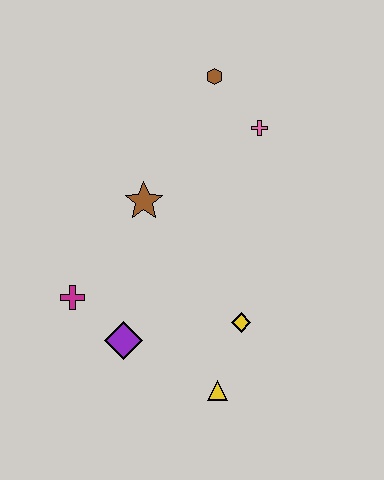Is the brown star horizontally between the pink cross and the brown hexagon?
No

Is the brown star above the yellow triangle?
Yes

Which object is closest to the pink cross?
The brown hexagon is closest to the pink cross.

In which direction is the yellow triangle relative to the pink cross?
The yellow triangle is below the pink cross.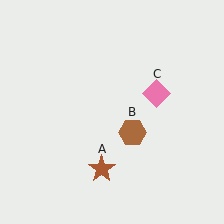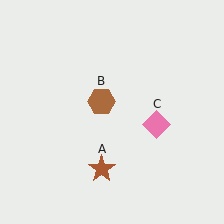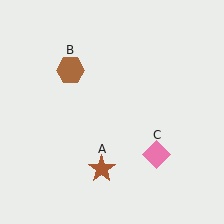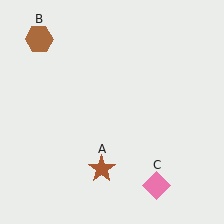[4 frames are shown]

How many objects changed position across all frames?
2 objects changed position: brown hexagon (object B), pink diamond (object C).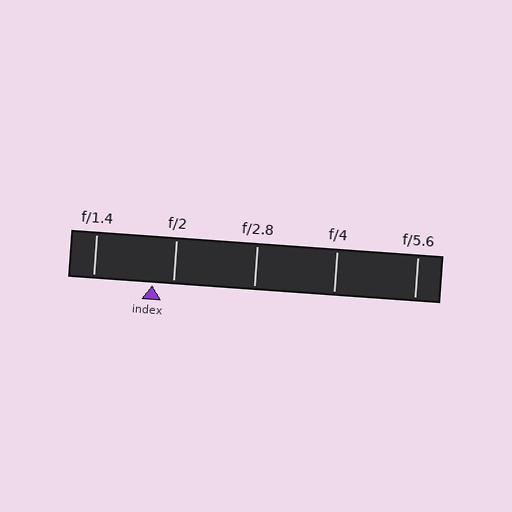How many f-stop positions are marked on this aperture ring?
There are 5 f-stop positions marked.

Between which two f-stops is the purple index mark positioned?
The index mark is between f/1.4 and f/2.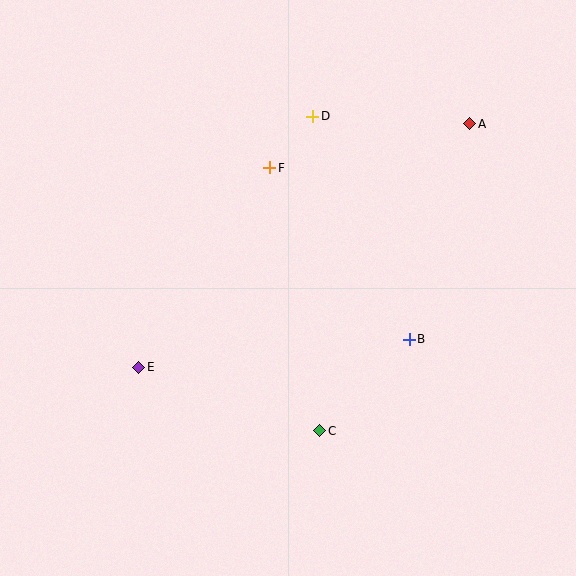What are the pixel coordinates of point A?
Point A is at (470, 124).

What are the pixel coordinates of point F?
Point F is at (270, 168).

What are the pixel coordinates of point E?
Point E is at (139, 367).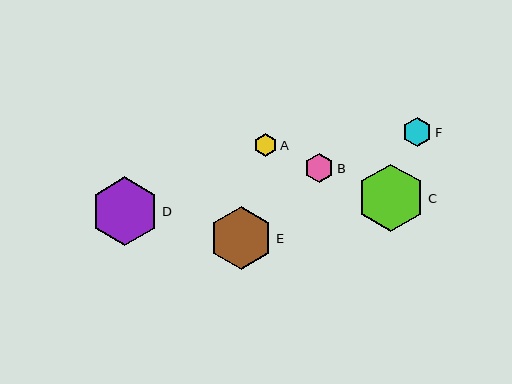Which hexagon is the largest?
Hexagon D is the largest with a size of approximately 69 pixels.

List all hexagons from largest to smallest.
From largest to smallest: D, C, E, B, F, A.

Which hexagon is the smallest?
Hexagon A is the smallest with a size of approximately 23 pixels.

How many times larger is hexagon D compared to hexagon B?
Hexagon D is approximately 2.3 times the size of hexagon B.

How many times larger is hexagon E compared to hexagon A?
Hexagon E is approximately 2.8 times the size of hexagon A.